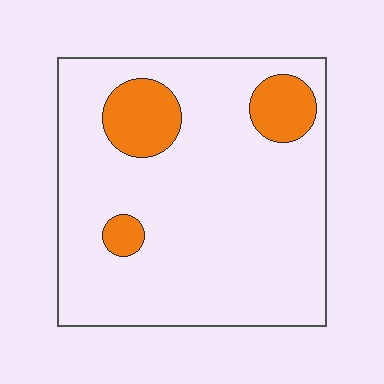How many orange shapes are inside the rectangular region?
3.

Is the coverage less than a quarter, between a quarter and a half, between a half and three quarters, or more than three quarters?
Less than a quarter.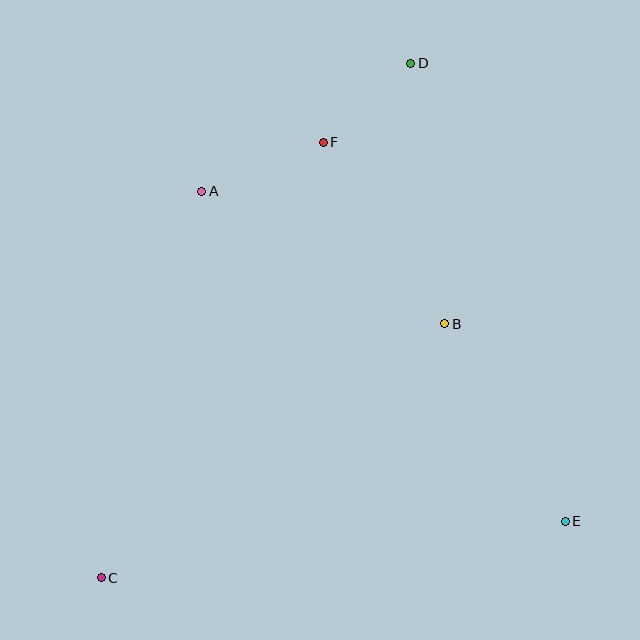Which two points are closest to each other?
Points D and F are closest to each other.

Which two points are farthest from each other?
Points C and D are farthest from each other.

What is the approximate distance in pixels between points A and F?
The distance between A and F is approximately 131 pixels.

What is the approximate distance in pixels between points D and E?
The distance between D and E is approximately 483 pixels.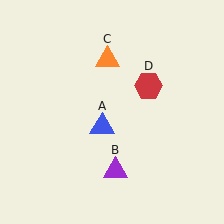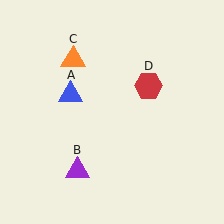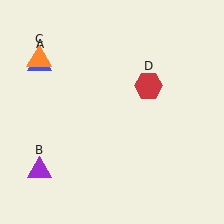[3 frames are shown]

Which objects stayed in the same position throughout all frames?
Red hexagon (object D) remained stationary.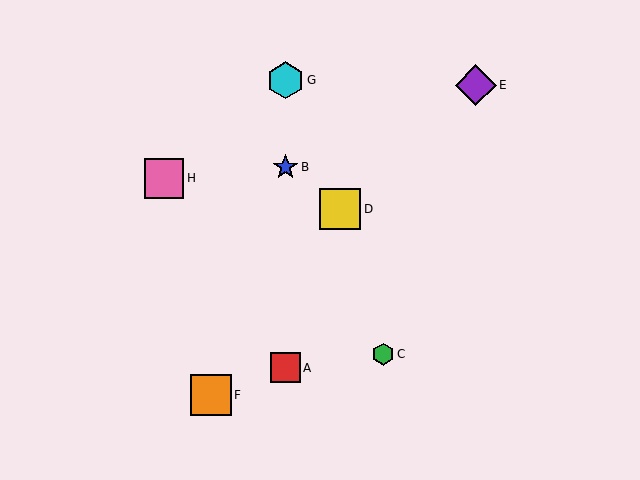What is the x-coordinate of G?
Object G is at x≈286.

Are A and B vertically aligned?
Yes, both are at x≈286.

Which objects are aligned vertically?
Objects A, B, G are aligned vertically.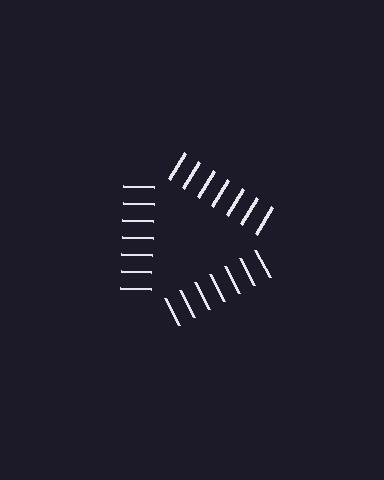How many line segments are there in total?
21 — 7 along each of the 3 edges.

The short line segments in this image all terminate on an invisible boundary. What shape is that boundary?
An illusory triangle — the line segments terminate on its edges but no continuous stroke is drawn.